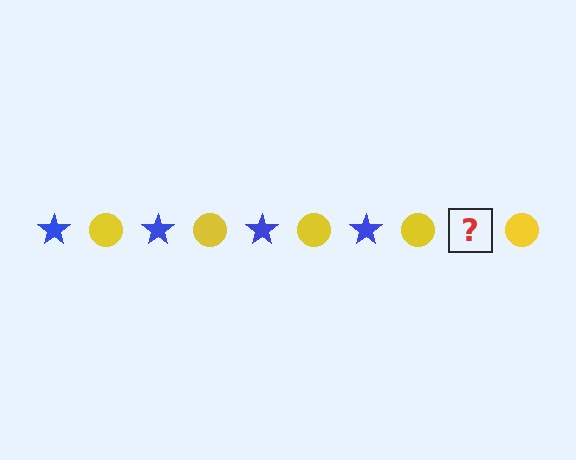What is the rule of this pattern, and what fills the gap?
The rule is that the pattern alternates between blue star and yellow circle. The gap should be filled with a blue star.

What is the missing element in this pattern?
The missing element is a blue star.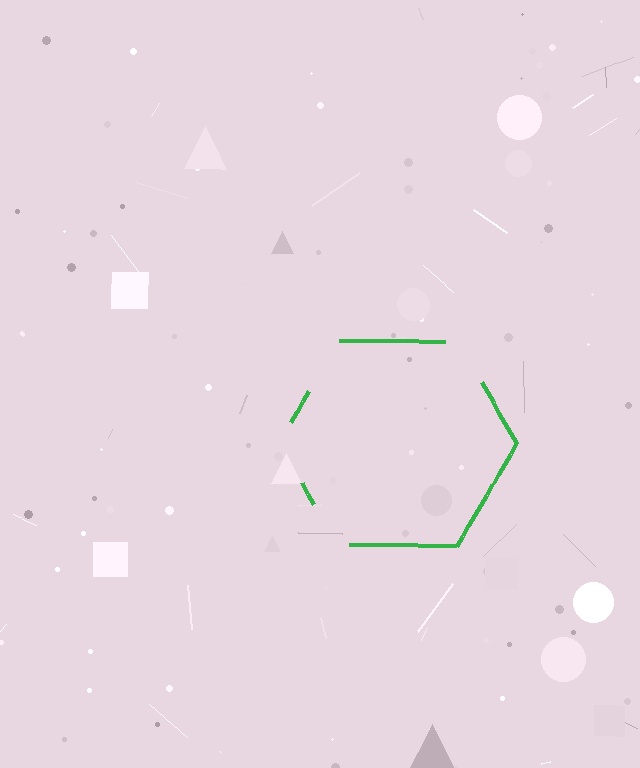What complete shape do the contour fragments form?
The contour fragments form a hexagon.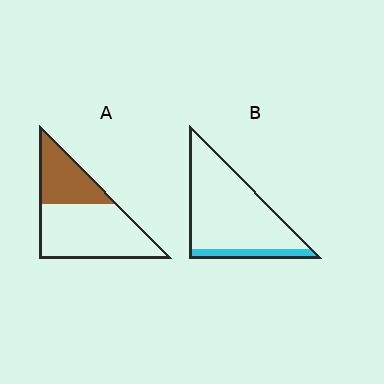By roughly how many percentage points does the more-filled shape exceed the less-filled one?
By roughly 20 percentage points (A over B).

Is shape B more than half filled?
No.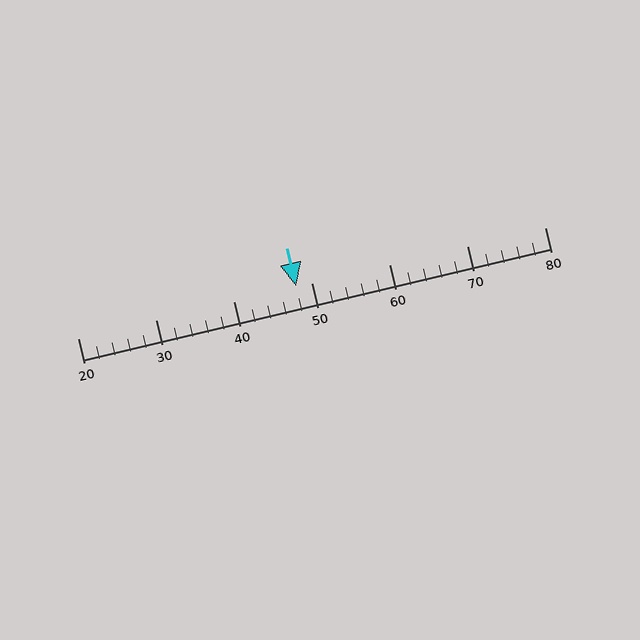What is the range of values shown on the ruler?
The ruler shows values from 20 to 80.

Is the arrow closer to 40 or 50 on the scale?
The arrow is closer to 50.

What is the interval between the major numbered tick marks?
The major tick marks are spaced 10 units apart.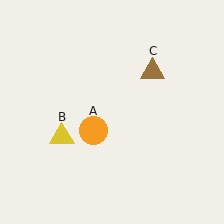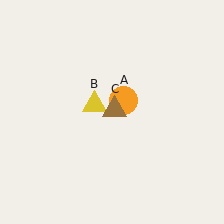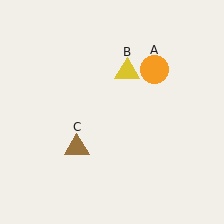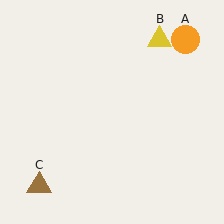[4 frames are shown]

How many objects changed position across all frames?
3 objects changed position: orange circle (object A), yellow triangle (object B), brown triangle (object C).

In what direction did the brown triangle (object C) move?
The brown triangle (object C) moved down and to the left.